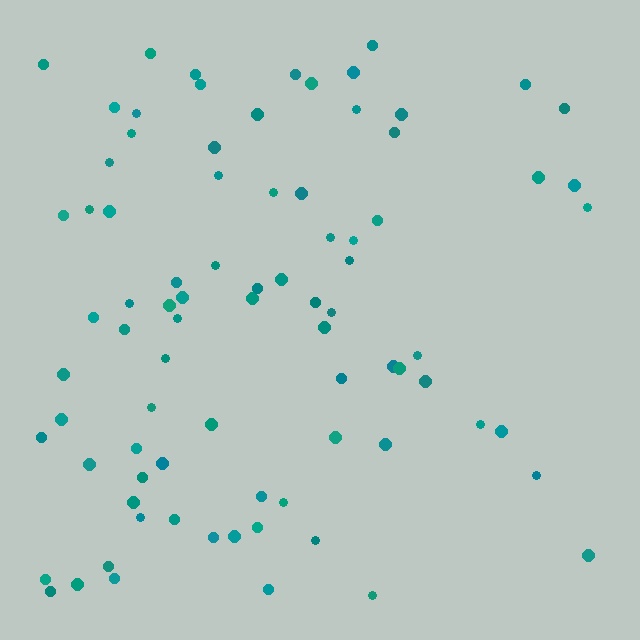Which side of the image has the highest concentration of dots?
The left.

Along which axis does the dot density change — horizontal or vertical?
Horizontal.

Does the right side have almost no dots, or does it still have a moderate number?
Still a moderate number, just noticeably fewer than the left.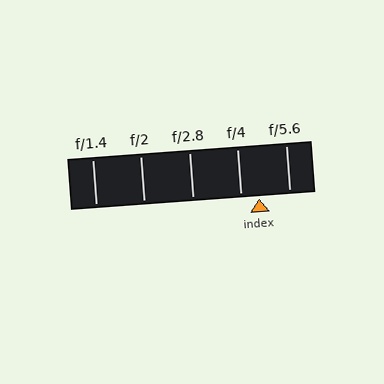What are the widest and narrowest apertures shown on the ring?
The widest aperture shown is f/1.4 and the narrowest is f/5.6.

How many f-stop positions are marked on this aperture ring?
There are 5 f-stop positions marked.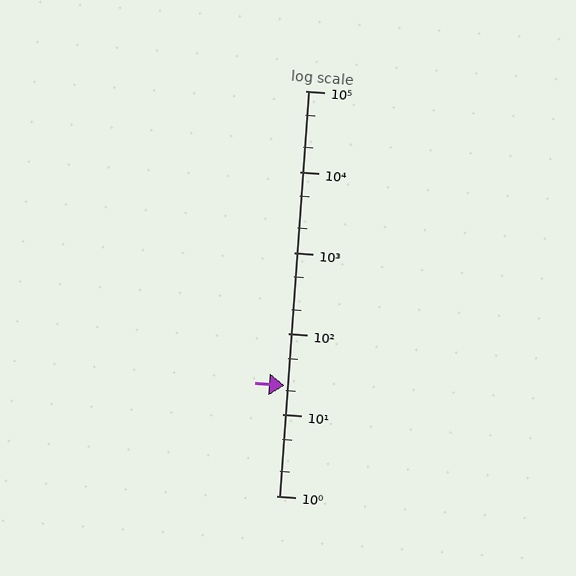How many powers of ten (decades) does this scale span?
The scale spans 5 decades, from 1 to 100000.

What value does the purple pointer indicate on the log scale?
The pointer indicates approximately 23.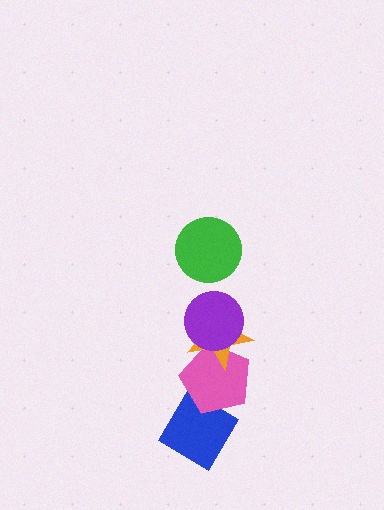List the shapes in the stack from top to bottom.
From top to bottom: the green circle, the purple circle, the orange star, the pink pentagon, the blue diamond.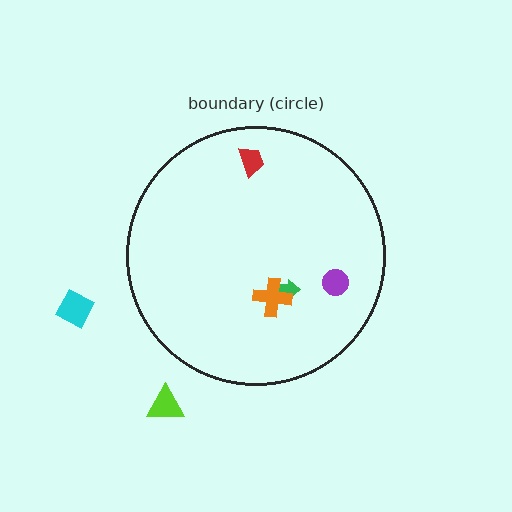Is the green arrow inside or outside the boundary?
Inside.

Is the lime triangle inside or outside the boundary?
Outside.